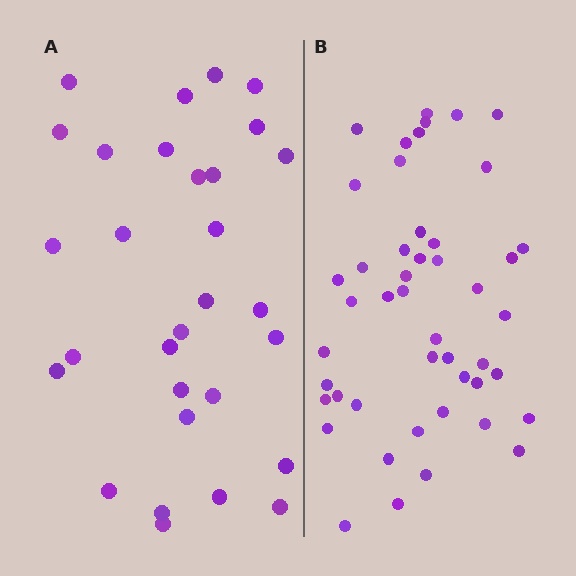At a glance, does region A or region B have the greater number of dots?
Region B (the right region) has more dots.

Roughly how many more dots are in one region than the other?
Region B has approximately 15 more dots than region A.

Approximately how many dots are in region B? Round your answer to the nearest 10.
About 50 dots. (The exact count is 47, which rounds to 50.)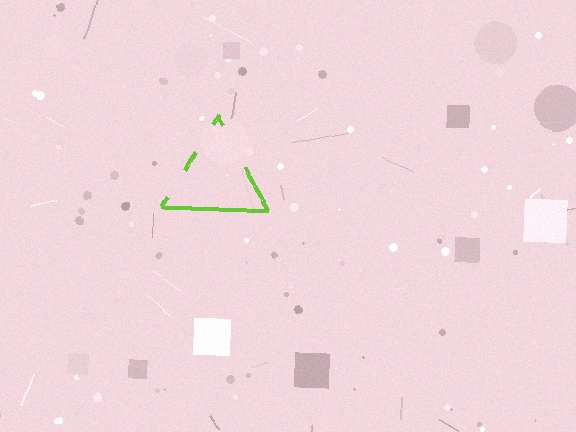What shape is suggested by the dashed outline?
The dashed outline suggests a triangle.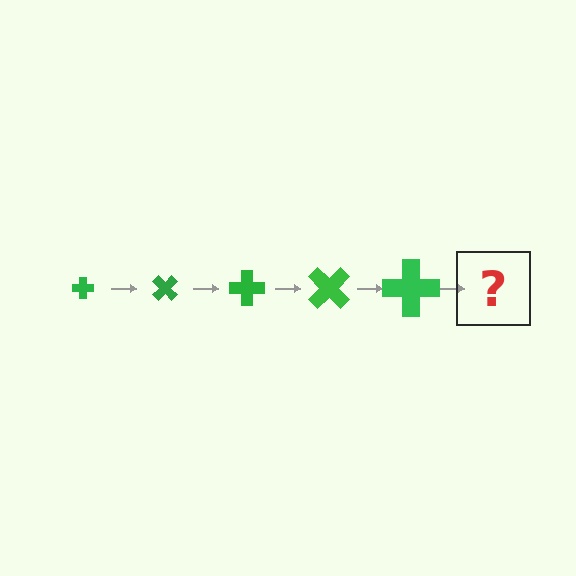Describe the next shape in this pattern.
It should be a cross, larger than the previous one and rotated 225 degrees from the start.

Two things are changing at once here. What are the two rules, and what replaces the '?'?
The two rules are that the cross grows larger each step and it rotates 45 degrees each step. The '?' should be a cross, larger than the previous one and rotated 225 degrees from the start.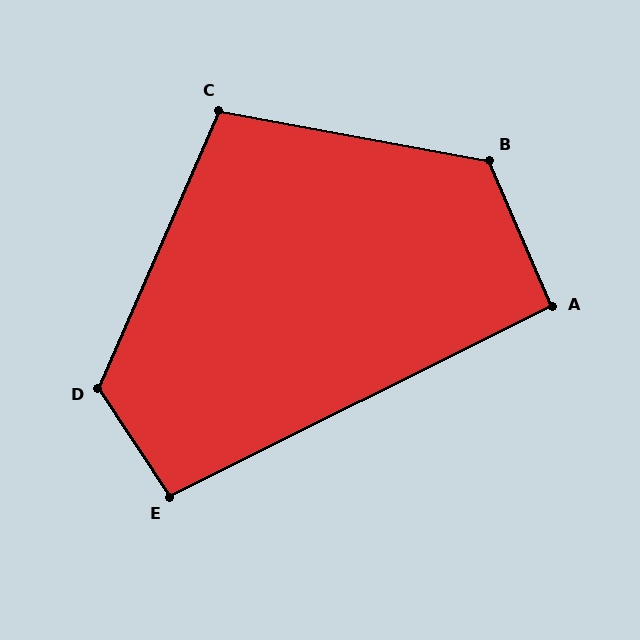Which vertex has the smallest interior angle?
A, at approximately 93 degrees.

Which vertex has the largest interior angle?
B, at approximately 124 degrees.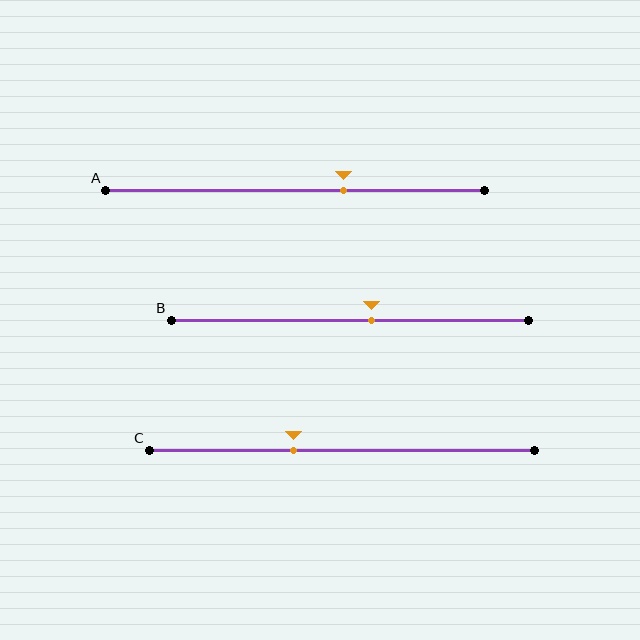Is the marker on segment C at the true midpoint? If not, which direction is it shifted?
No, the marker on segment C is shifted to the left by about 13% of the segment length.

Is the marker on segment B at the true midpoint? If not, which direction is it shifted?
No, the marker on segment B is shifted to the right by about 6% of the segment length.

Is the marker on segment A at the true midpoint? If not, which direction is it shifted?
No, the marker on segment A is shifted to the right by about 13% of the segment length.